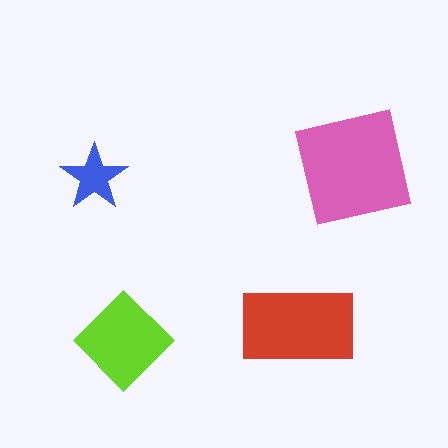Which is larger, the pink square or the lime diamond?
The pink square.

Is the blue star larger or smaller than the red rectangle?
Smaller.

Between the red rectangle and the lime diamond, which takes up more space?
The red rectangle.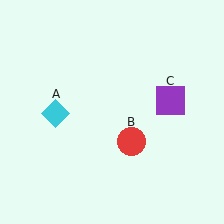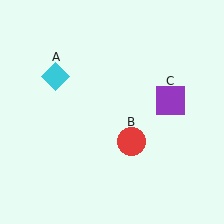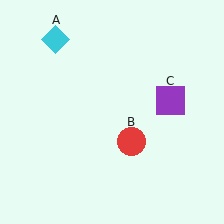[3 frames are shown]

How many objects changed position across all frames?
1 object changed position: cyan diamond (object A).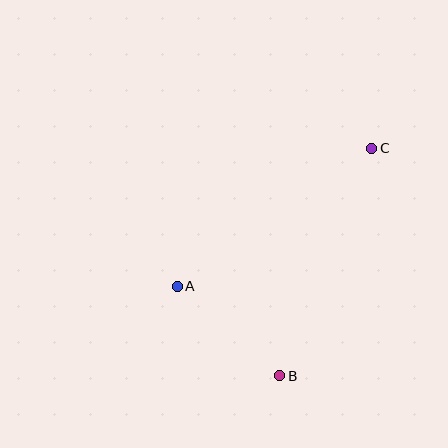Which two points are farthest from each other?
Points B and C are farthest from each other.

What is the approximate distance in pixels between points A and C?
The distance between A and C is approximately 239 pixels.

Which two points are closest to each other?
Points A and B are closest to each other.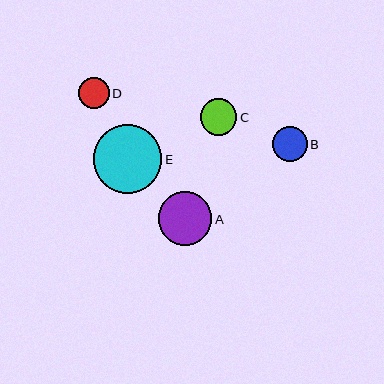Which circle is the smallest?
Circle D is the smallest with a size of approximately 31 pixels.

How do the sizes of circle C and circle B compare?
Circle C and circle B are approximately the same size.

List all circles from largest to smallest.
From largest to smallest: E, A, C, B, D.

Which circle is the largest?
Circle E is the largest with a size of approximately 69 pixels.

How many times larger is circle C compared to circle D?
Circle C is approximately 1.2 times the size of circle D.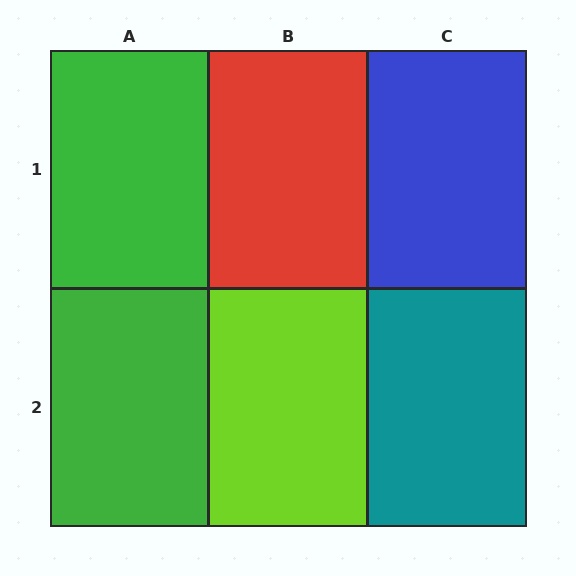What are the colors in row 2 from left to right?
Green, lime, teal.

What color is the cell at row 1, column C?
Blue.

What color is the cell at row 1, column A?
Green.